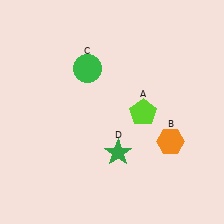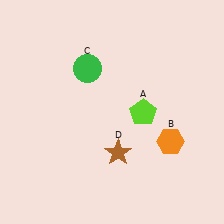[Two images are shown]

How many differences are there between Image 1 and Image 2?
There is 1 difference between the two images.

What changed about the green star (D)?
In Image 1, D is green. In Image 2, it changed to brown.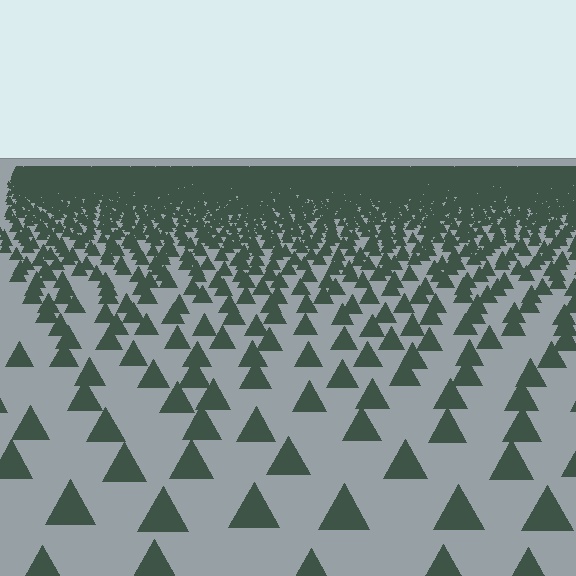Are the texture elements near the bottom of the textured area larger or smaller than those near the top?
Larger. Near the bottom, elements are closer to the viewer and appear at a bigger on-screen size.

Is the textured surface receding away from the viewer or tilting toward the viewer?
The surface is receding away from the viewer. Texture elements get smaller and denser toward the top.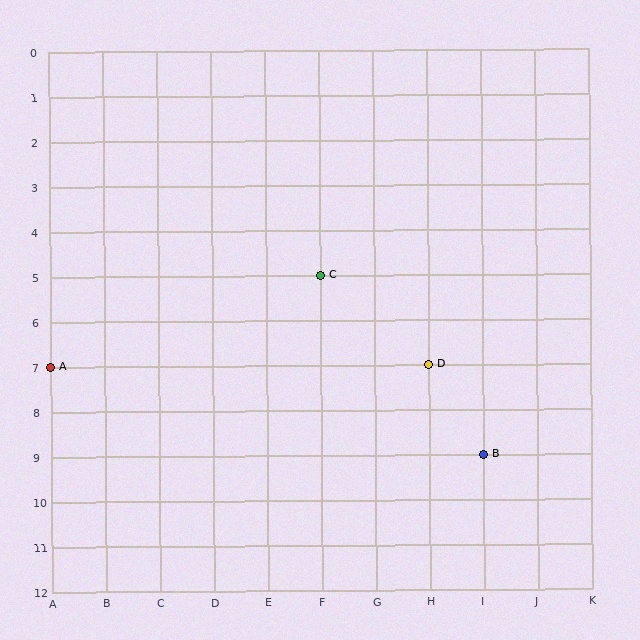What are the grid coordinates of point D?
Point D is at grid coordinates (H, 7).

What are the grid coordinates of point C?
Point C is at grid coordinates (F, 5).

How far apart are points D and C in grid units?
Points D and C are 2 columns and 2 rows apart (about 2.8 grid units diagonally).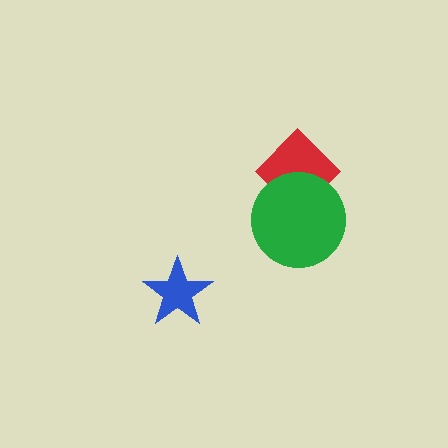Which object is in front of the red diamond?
The green circle is in front of the red diamond.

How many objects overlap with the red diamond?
1 object overlaps with the red diamond.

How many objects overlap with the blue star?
0 objects overlap with the blue star.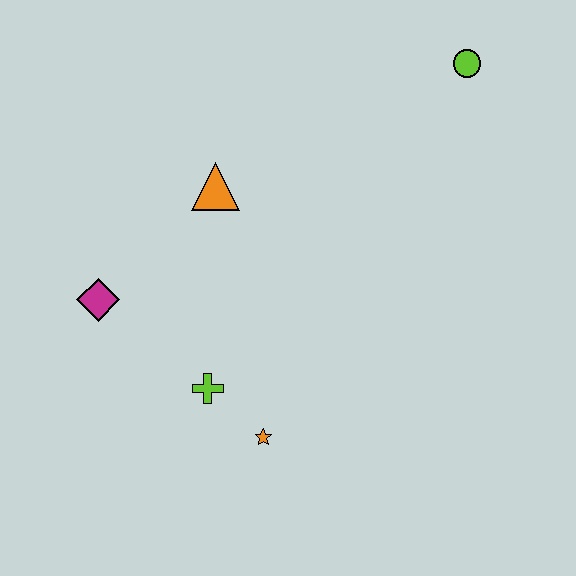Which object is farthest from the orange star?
The lime circle is farthest from the orange star.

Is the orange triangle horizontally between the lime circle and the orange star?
No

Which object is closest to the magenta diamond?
The lime cross is closest to the magenta diamond.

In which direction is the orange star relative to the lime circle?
The orange star is below the lime circle.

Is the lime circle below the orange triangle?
No